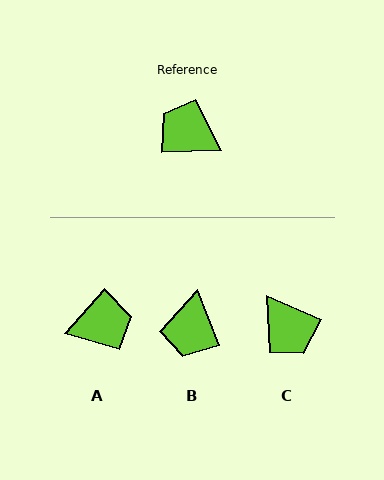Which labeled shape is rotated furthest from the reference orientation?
C, about 155 degrees away.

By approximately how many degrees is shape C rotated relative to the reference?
Approximately 155 degrees counter-clockwise.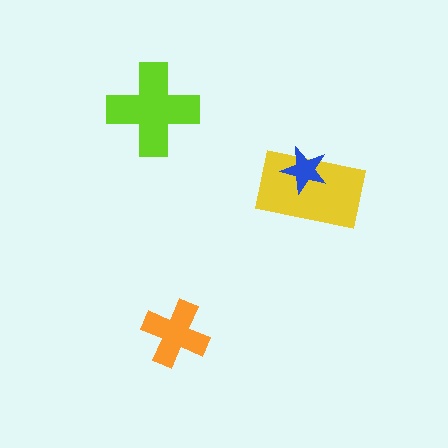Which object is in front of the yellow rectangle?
The blue star is in front of the yellow rectangle.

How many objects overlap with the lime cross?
0 objects overlap with the lime cross.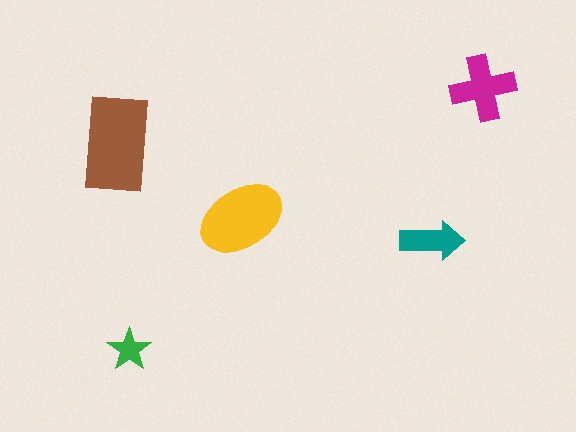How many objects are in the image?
There are 5 objects in the image.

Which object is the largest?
The brown rectangle.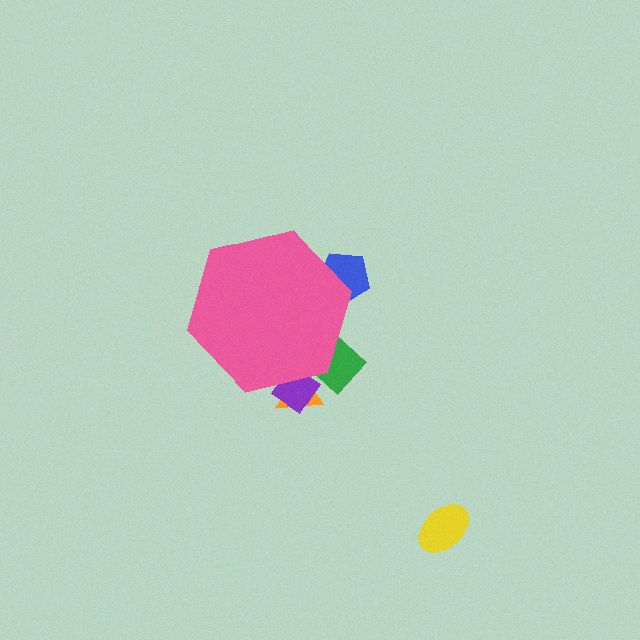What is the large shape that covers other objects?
A pink hexagon.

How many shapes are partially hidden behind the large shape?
4 shapes are partially hidden.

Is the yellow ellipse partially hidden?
No, the yellow ellipse is fully visible.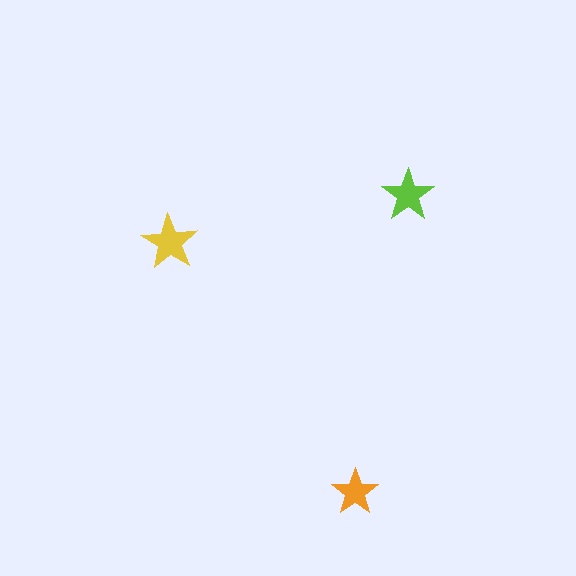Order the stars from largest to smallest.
the yellow one, the lime one, the orange one.